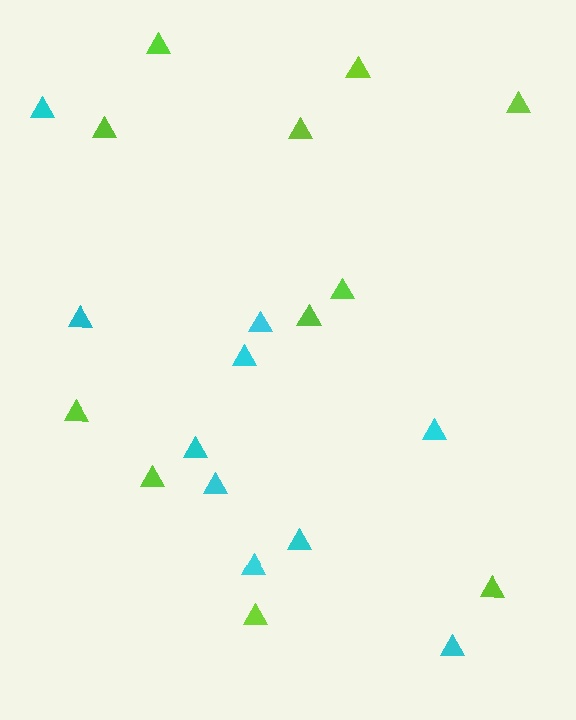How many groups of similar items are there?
There are 2 groups: one group of cyan triangles (10) and one group of lime triangles (11).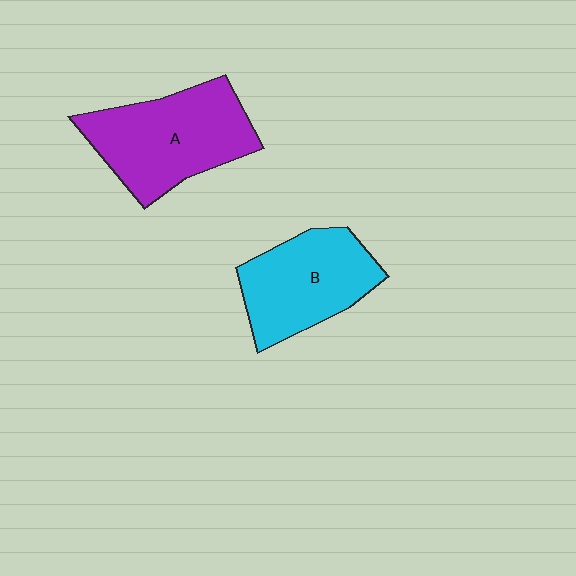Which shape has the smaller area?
Shape B (cyan).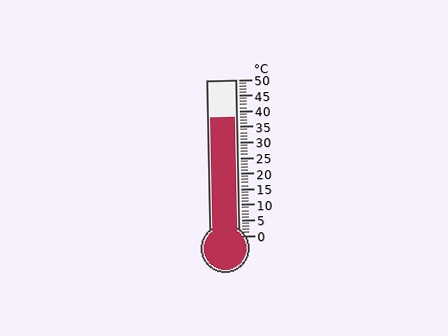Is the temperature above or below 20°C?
The temperature is above 20°C.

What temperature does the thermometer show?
The thermometer shows approximately 38°C.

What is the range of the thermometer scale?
The thermometer scale ranges from 0°C to 50°C.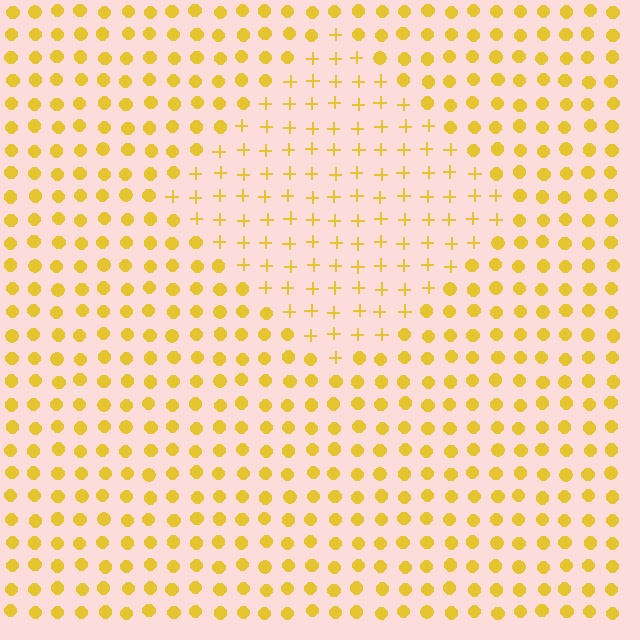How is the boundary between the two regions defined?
The boundary is defined by a change in element shape: plus signs inside vs. circles outside. All elements share the same color and spacing.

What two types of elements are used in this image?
The image uses plus signs inside the diamond region and circles outside it.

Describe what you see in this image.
The image is filled with small yellow elements arranged in a uniform grid. A diamond-shaped region contains plus signs, while the surrounding area contains circles. The boundary is defined purely by the change in element shape.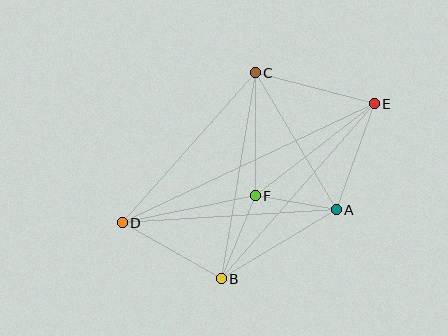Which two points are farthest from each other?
Points D and E are farthest from each other.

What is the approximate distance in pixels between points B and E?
The distance between B and E is approximately 232 pixels.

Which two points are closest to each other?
Points A and F are closest to each other.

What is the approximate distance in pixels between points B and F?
The distance between B and F is approximately 90 pixels.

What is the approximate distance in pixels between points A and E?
The distance between A and E is approximately 112 pixels.